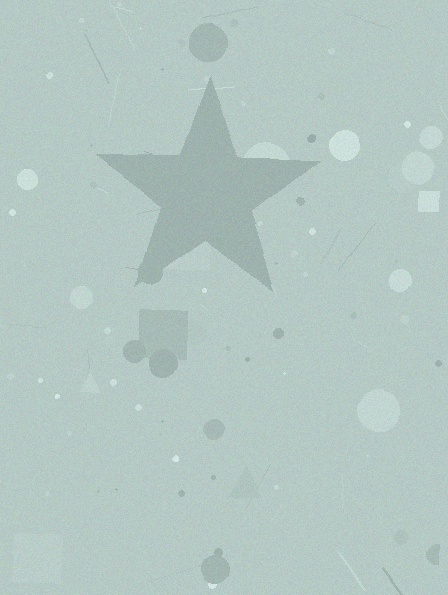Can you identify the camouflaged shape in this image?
The camouflaged shape is a star.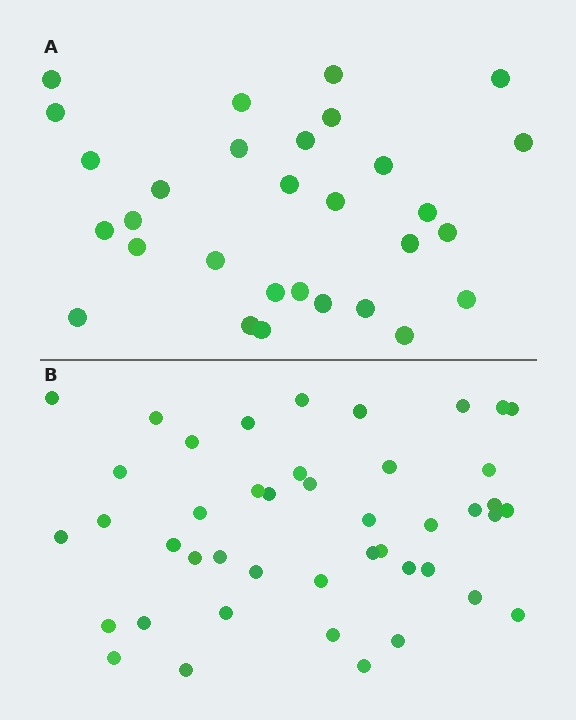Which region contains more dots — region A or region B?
Region B (the bottom region) has more dots.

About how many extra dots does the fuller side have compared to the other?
Region B has approximately 15 more dots than region A.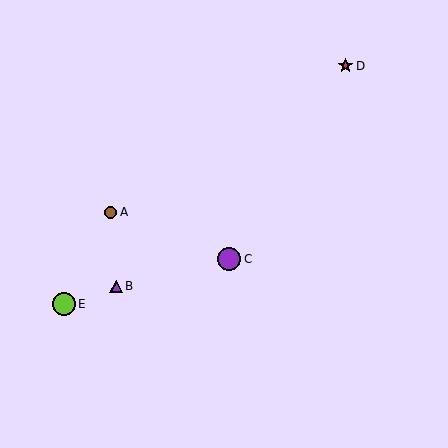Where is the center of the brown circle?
The center of the brown circle is at (111, 212).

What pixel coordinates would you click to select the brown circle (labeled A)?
Click at (111, 212) to select the brown circle A.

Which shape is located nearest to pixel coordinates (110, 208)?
The brown circle (labeled A) at (111, 212) is nearest to that location.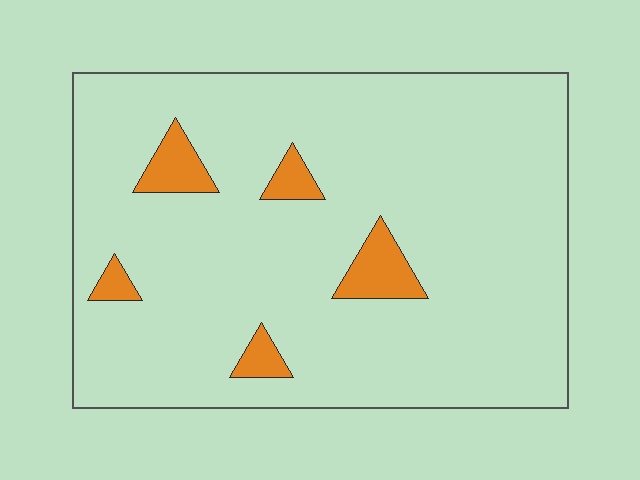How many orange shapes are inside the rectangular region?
5.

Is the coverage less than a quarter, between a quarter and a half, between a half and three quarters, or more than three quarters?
Less than a quarter.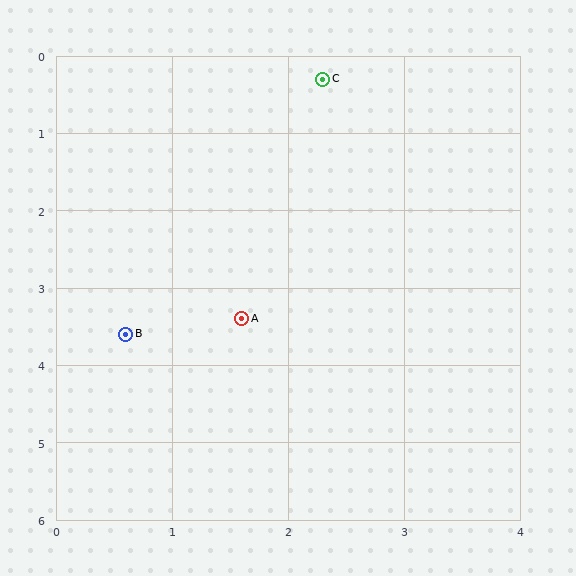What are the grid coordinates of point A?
Point A is at approximately (1.6, 3.4).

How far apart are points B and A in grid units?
Points B and A are about 1.0 grid units apart.